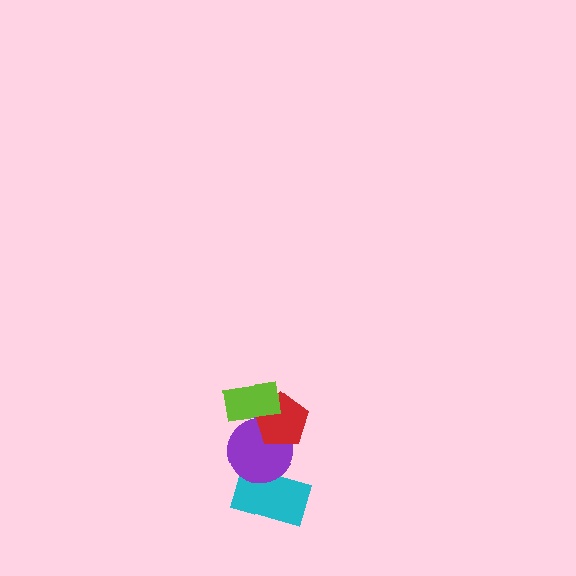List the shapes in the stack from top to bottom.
From top to bottom: the lime rectangle, the red pentagon, the purple circle, the cyan rectangle.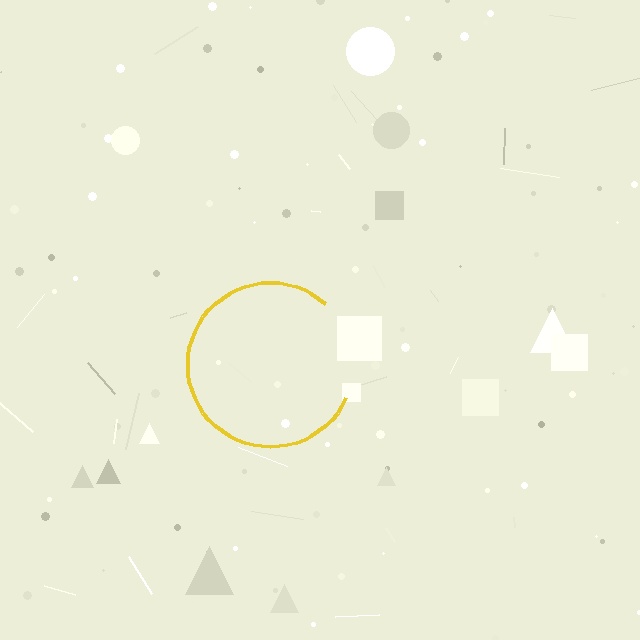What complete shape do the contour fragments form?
The contour fragments form a circle.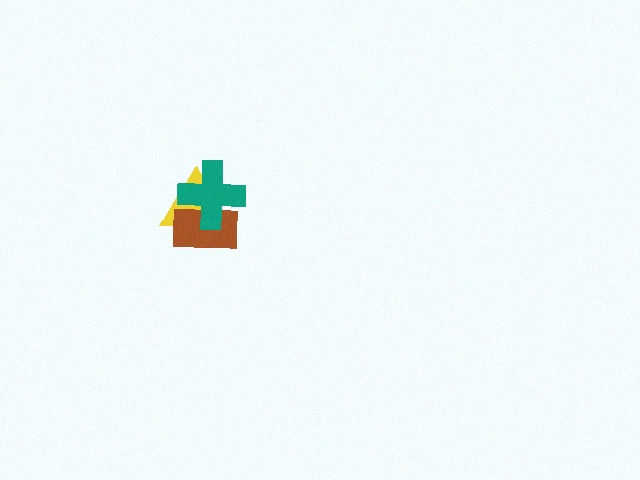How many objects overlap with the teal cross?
2 objects overlap with the teal cross.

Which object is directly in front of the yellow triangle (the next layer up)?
The brown rectangle is directly in front of the yellow triangle.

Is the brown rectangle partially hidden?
Yes, it is partially covered by another shape.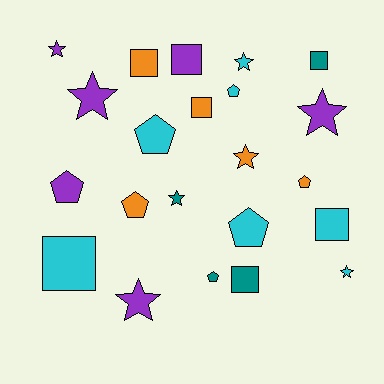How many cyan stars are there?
There are 2 cyan stars.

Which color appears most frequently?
Cyan, with 7 objects.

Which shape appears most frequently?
Star, with 8 objects.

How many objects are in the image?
There are 22 objects.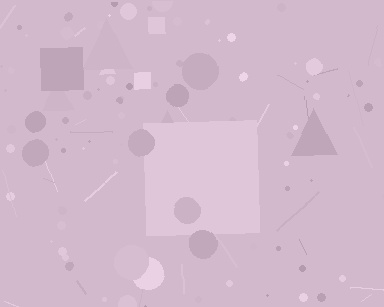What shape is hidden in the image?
A square is hidden in the image.